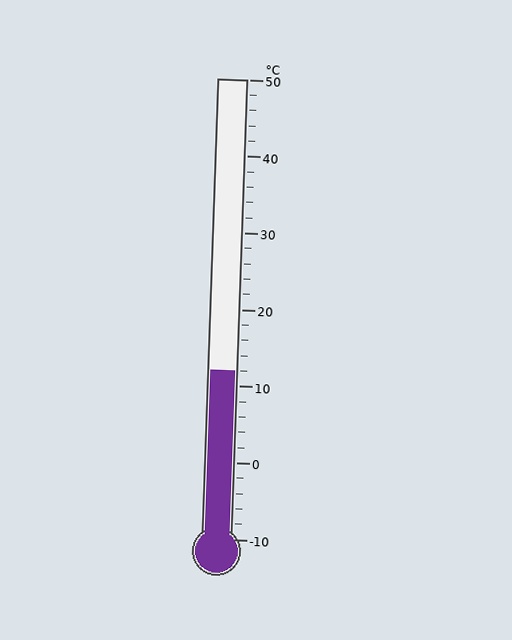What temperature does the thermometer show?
The thermometer shows approximately 12°C.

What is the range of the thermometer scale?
The thermometer scale ranges from -10°C to 50°C.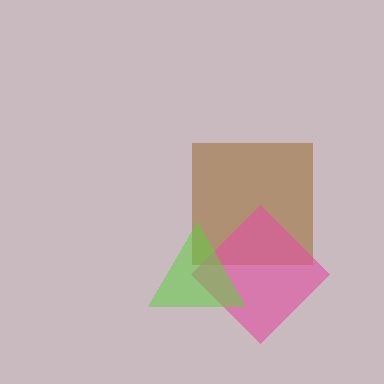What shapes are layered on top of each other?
The layered shapes are: a brown square, a pink diamond, a lime triangle.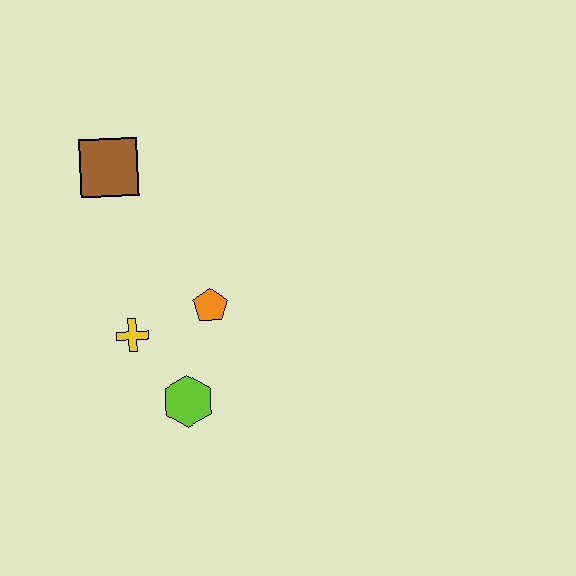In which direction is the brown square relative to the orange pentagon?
The brown square is above the orange pentagon.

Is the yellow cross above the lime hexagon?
Yes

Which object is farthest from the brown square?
The lime hexagon is farthest from the brown square.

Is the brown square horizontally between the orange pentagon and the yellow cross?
No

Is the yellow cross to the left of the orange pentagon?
Yes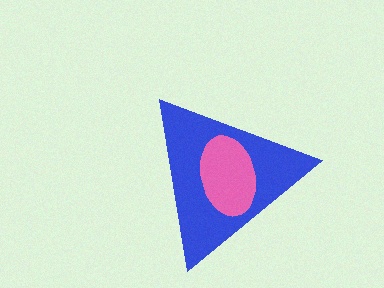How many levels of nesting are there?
2.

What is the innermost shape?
The pink ellipse.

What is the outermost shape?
The blue triangle.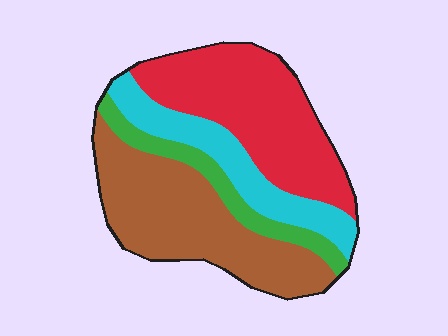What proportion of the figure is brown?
Brown covers 35% of the figure.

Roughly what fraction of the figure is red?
Red covers around 35% of the figure.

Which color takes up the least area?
Green, at roughly 10%.